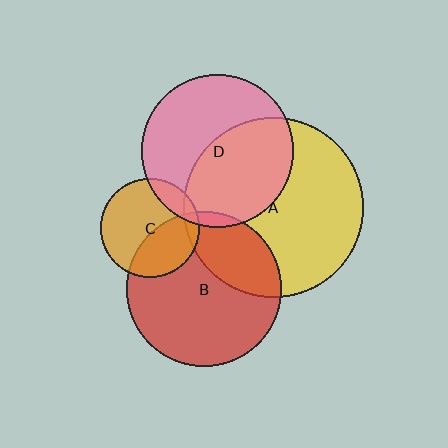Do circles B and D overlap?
Yes.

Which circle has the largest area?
Circle A (yellow).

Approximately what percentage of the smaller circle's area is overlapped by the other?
Approximately 5%.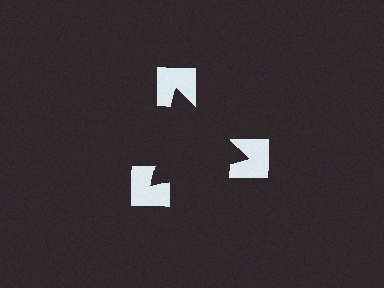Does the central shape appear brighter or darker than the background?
It typically appears slightly darker than the background, even though no actual brightness change is drawn.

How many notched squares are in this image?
There are 3 — one at each vertex of the illusory triangle.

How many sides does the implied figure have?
3 sides.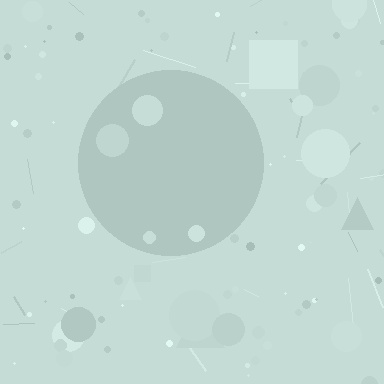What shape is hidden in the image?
A circle is hidden in the image.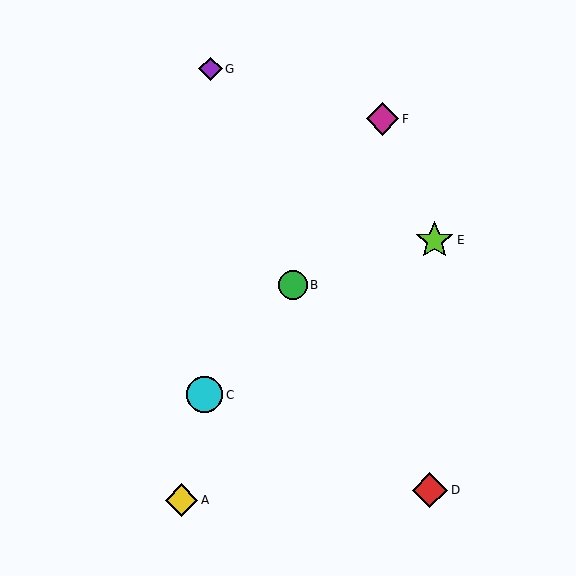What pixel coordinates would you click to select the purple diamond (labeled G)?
Click at (210, 69) to select the purple diamond G.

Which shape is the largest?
The lime star (labeled E) is the largest.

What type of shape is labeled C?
Shape C is a cyan circle.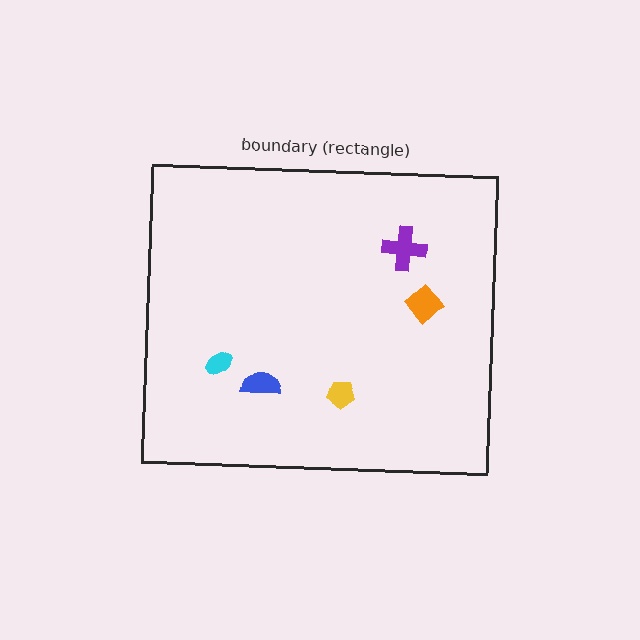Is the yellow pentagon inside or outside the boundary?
Inside.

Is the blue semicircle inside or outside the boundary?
Inside.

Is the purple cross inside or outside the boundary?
Inside.